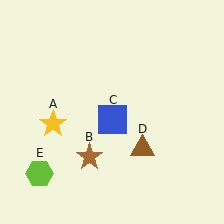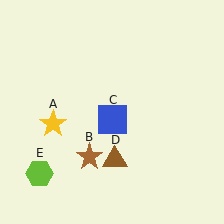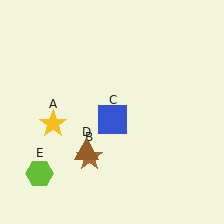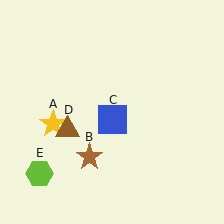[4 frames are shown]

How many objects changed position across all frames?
1 object changed position: brown triangle (object D).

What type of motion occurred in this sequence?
The brown triangle (object D) rotated clockwise around the center of the scene.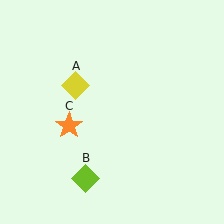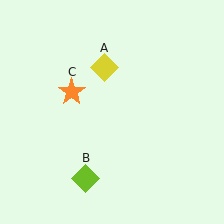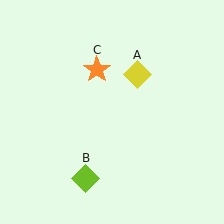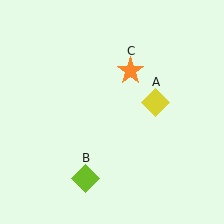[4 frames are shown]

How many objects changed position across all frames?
2 objects changed position: yellow diamond (object A), orange star (object C).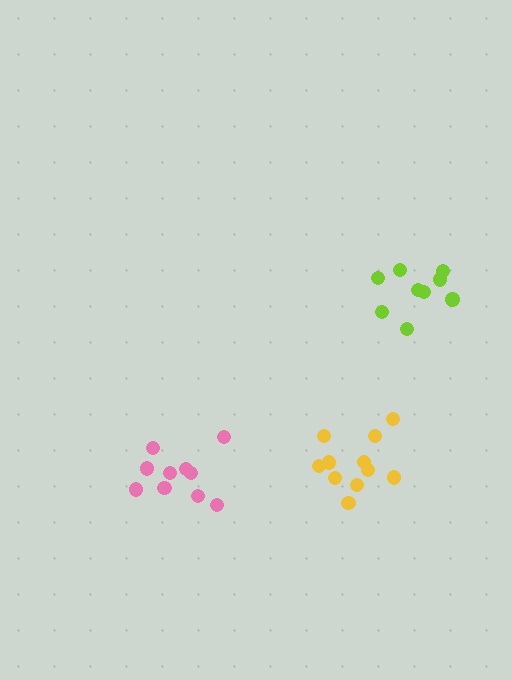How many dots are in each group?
Group 1: 11 dots, Group 2: 10 dots, Group 3: 9 dots (30 total).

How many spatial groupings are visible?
There are 3 spatial groupings.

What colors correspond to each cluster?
The clusters are colored: yellow, pink, lime.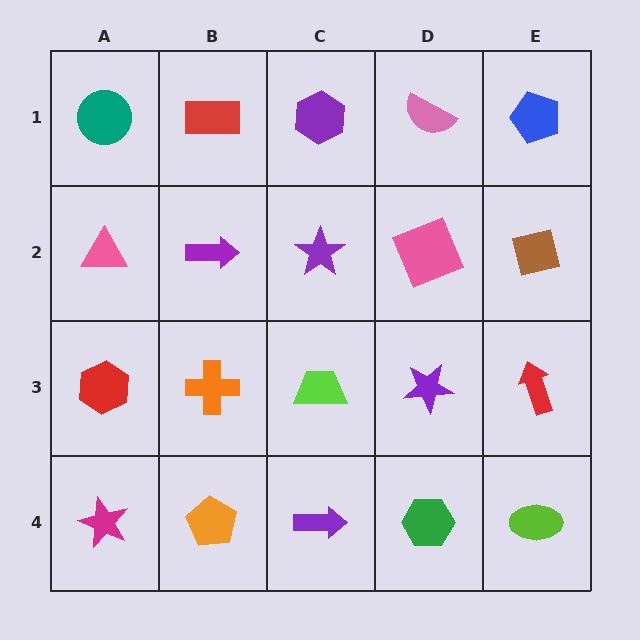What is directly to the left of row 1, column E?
A pink semicircle.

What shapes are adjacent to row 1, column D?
A pink square (row 2, column D), a purple hexagon (row 1, column C), a blue pentagon (row 1, column E).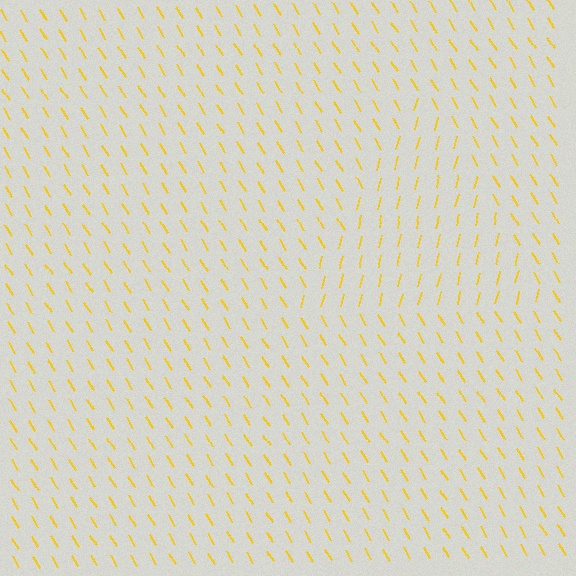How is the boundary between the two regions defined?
The boundary is defined purely by a change in line orientation (approximately 45 degrees difference). All lines are the same color and thickness.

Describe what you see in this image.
The image is filled with small yellow line segments. A triangle region in the image has lines oriented differently from the surrounding lines, creating a visible texture boundary.